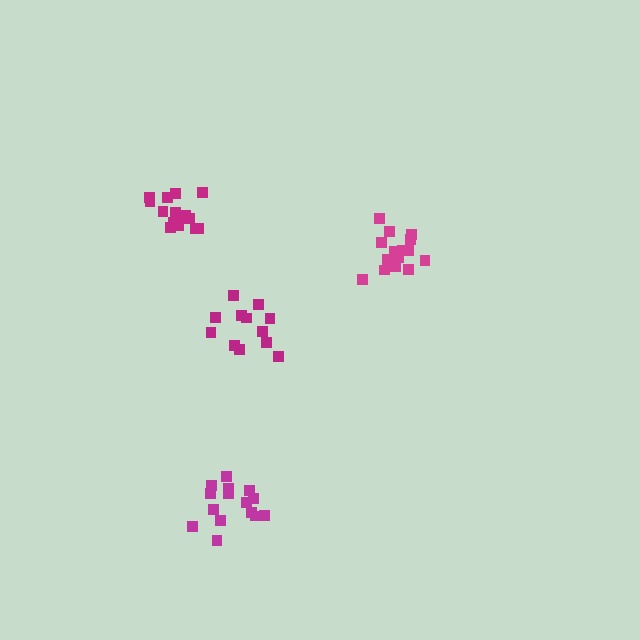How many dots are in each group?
Group 1: 15 dots, Group 2: 16 dots, Group 3: 12 dots, Group 4: 15 dots (58 total).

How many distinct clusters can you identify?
There are 4 distinct clusters.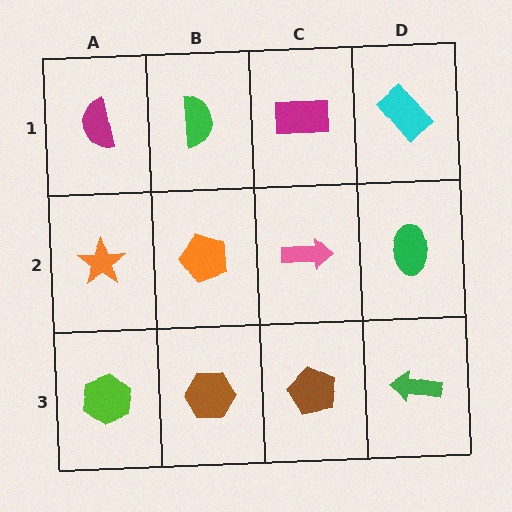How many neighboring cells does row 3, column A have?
2.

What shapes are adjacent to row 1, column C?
A pink arrow (row 2, column C), a green semicircle (row 1, column B), a cyan rectangle (row 1, column D).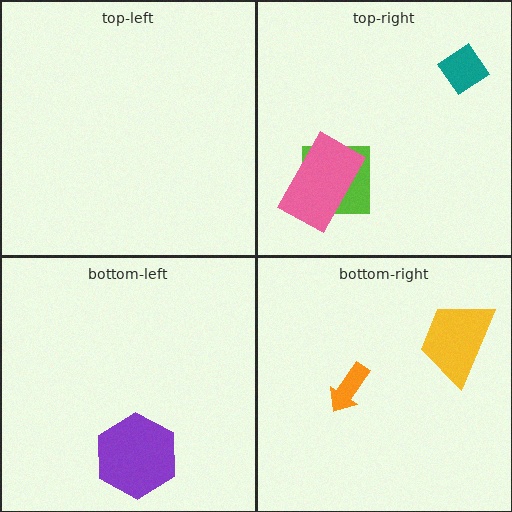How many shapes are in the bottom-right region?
2.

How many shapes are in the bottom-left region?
1.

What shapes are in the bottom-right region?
The yellow trapezoid, the orange arrow.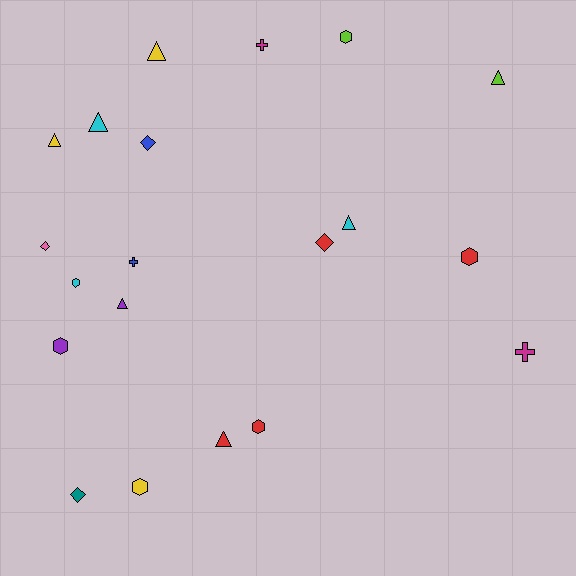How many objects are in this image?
There are 20 objects.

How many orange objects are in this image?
There are no orange objects.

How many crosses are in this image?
There are 3 crosses.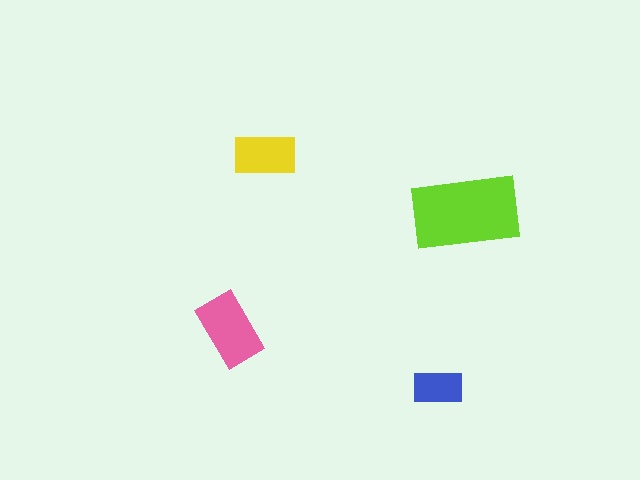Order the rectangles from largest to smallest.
the lime one, the pink one, the yellow one, the blue one.